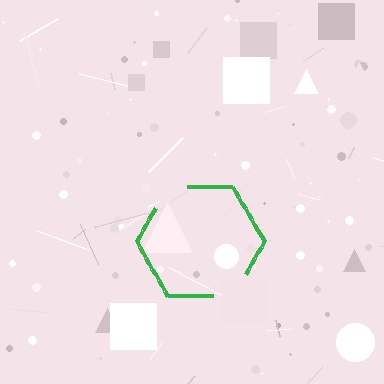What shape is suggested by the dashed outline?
The dashed outline suggests a hexagon.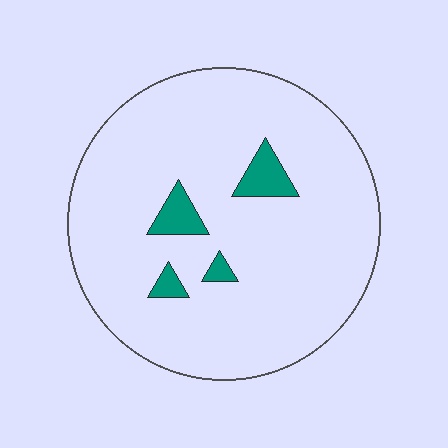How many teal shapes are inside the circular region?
4.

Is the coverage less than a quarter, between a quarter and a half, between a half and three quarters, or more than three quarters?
Less than a quarter.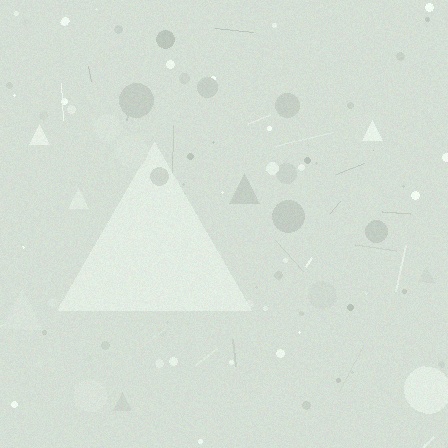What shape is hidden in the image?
A triangle is hidden in the image.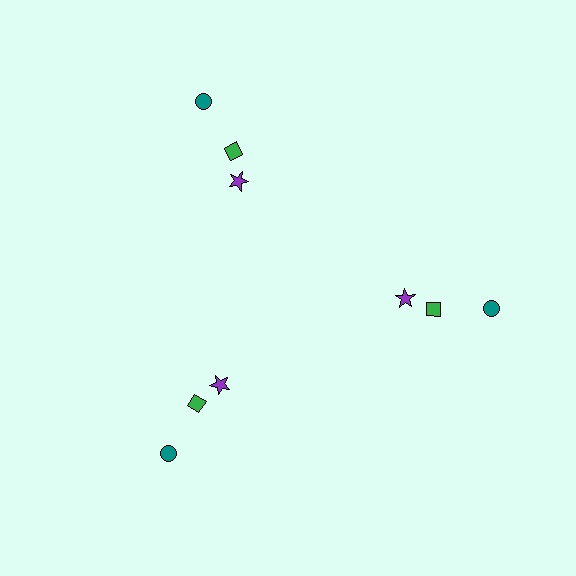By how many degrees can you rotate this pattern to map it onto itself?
The pattern maps onto itself every 120 degrees of rotation.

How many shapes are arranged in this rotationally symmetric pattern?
There are 9 shapes, arranged in 3 groups of 3.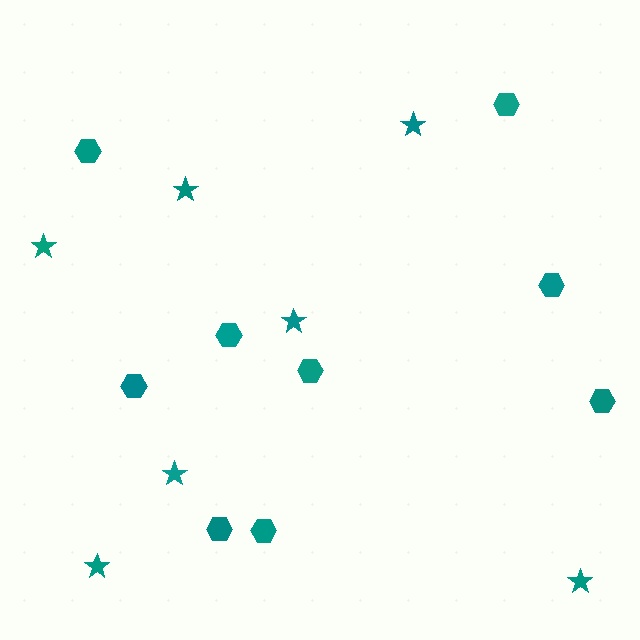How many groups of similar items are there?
There are 2 groups: one group of hexagons (9) and one group of stars (7).